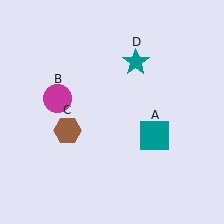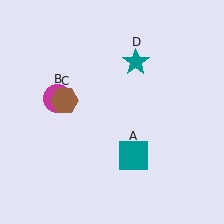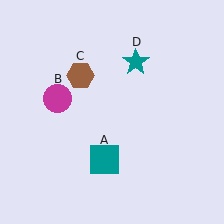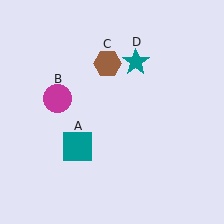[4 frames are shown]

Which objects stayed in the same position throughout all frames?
Magenta circle (object B) and teal star (object D) remained stationary.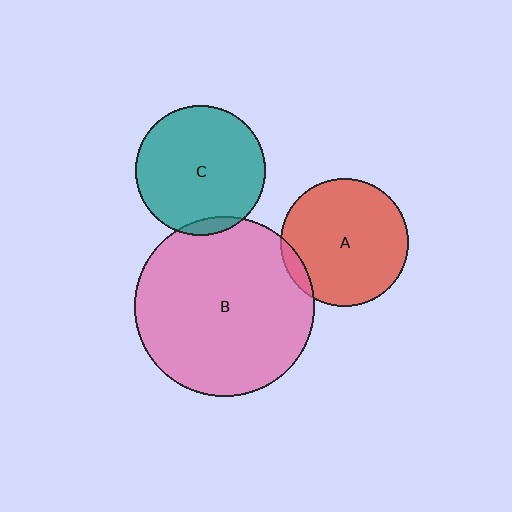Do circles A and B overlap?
Yes.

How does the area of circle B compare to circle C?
Approximately 1.9 times.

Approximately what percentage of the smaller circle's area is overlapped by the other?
Approximately 5%.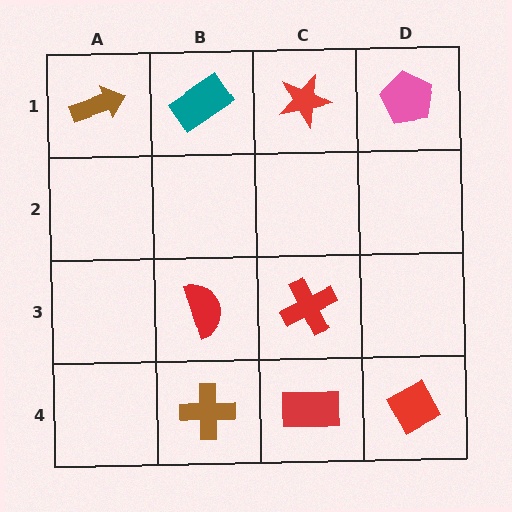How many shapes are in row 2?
0 shapes.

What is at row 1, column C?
A red star.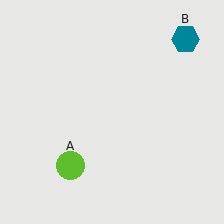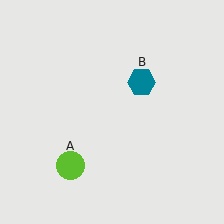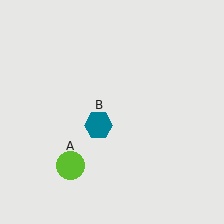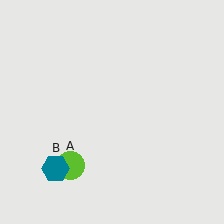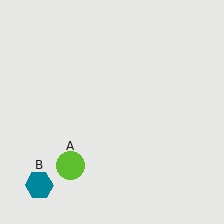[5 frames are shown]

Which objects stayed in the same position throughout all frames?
Lime circle (object A) remained stationary.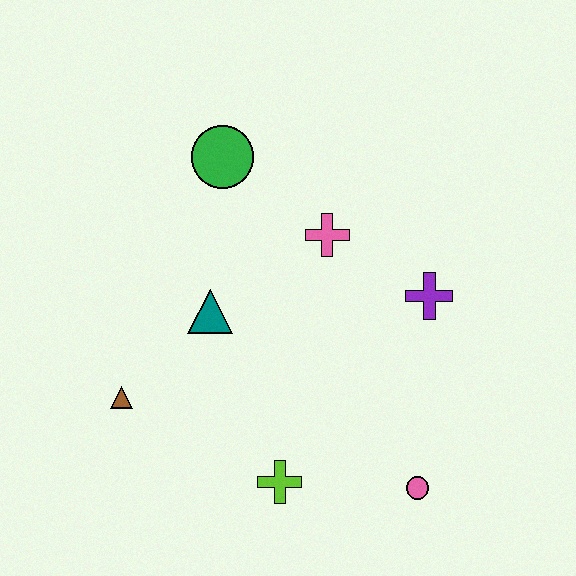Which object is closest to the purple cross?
The pink cross is closest to the purple cross.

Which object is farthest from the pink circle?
The green circle is farthest from the pink circle.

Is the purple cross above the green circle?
No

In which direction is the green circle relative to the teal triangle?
The green circle is above the teal triangle.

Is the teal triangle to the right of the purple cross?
No